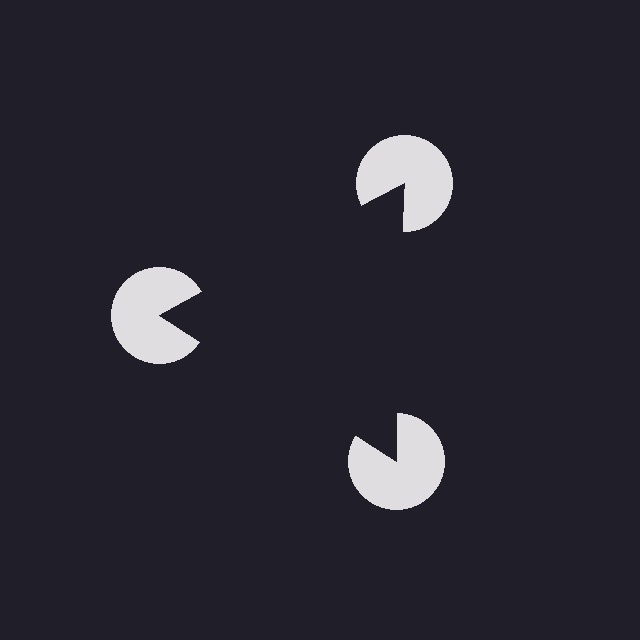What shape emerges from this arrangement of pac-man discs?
An illusory triangle — its edges are inferred from the aligned wedge cuts in the pac-man discs, not physically drawn.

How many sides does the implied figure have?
3 sides.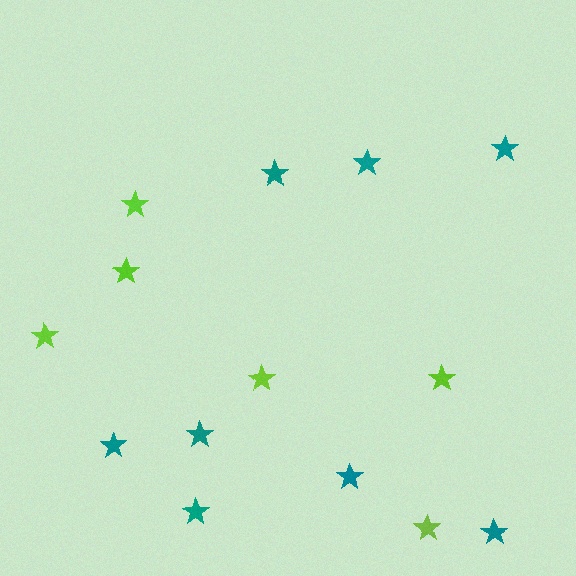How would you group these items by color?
There are 2 groups: one group of teal stars (8) and one group of lime stars (6).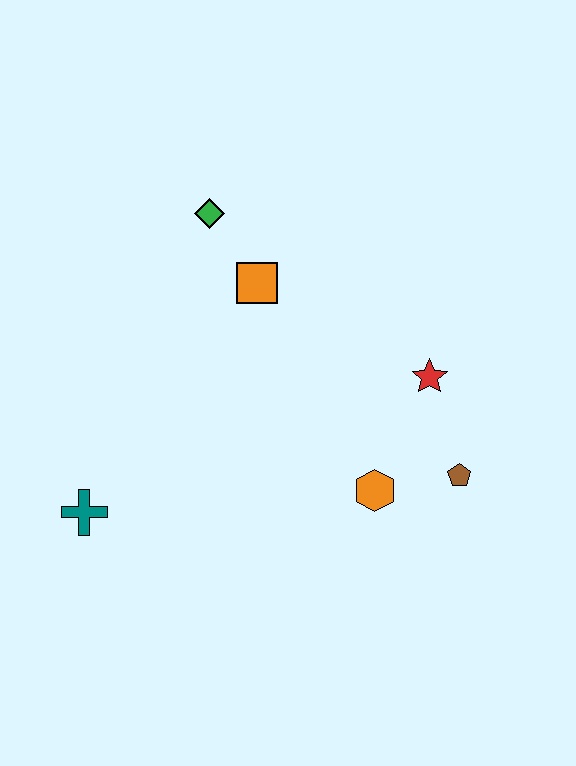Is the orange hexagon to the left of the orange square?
No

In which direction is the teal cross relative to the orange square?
The teal cross is below the orange square.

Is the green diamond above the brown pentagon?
Yes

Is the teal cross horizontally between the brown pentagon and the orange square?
No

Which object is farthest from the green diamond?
The brown pentagon is farthest from the green diamond.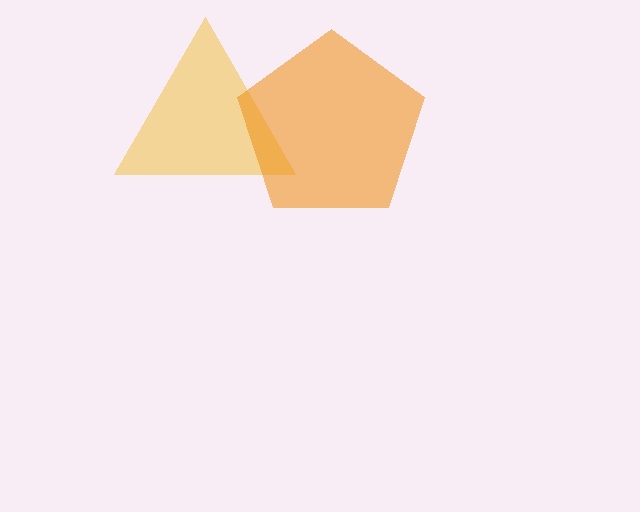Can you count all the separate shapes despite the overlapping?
Yes, there are 2 separate shapes.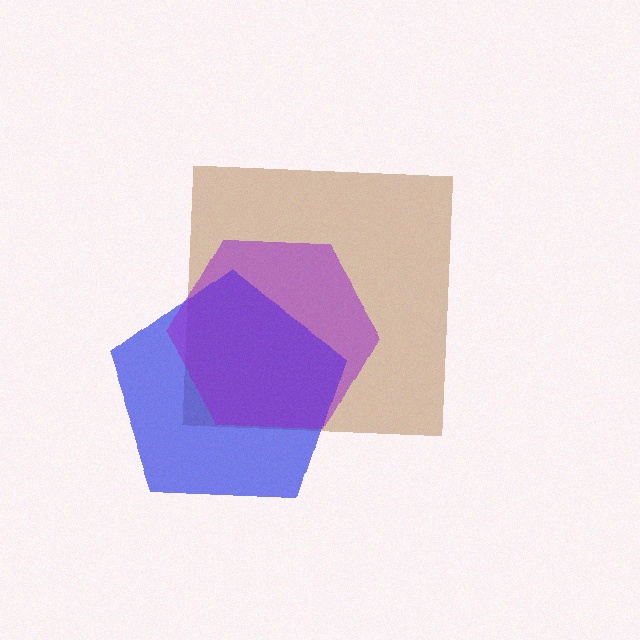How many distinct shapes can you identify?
There are 3 distinct shapes: a brown square, a blue pentagon, a purple hexagon.